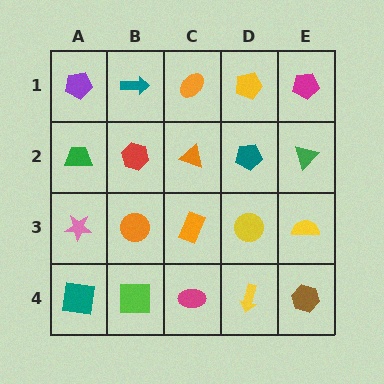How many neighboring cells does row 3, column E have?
3.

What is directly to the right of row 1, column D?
A magenta pentagon.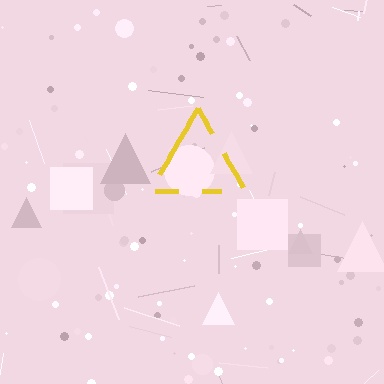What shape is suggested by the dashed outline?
The dashed outline suggests a triangle.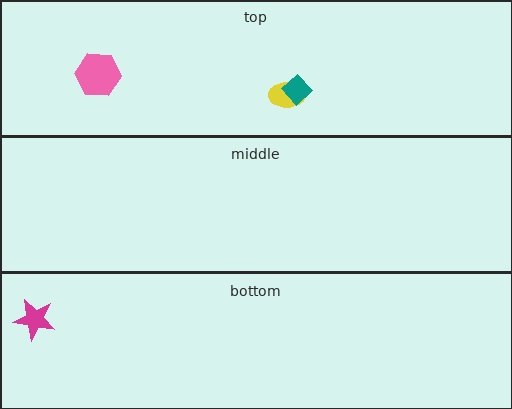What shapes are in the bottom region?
The magenta star.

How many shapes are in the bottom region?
1.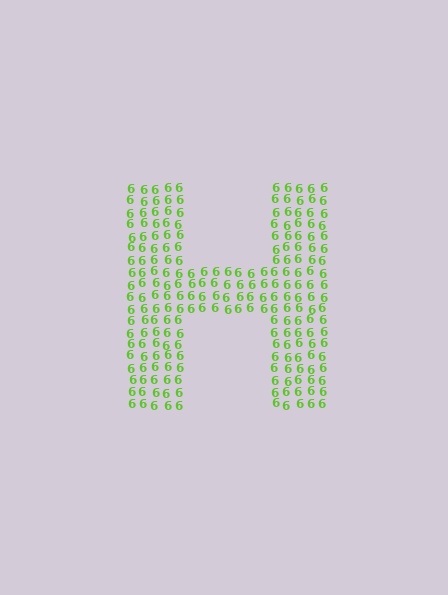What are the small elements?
The small elements are digit 6's.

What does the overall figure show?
The overall figure shows the letter H.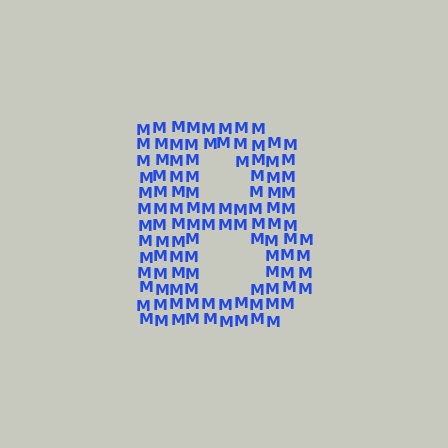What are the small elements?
The small elements are letter M's.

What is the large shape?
The large shape is the letter B.